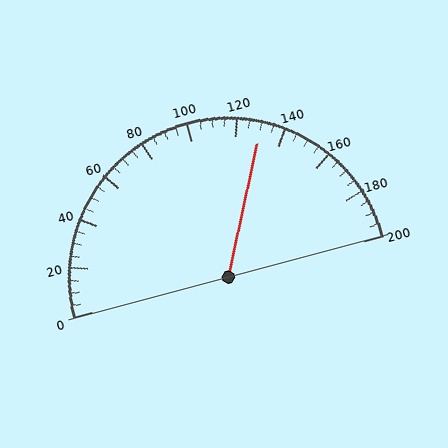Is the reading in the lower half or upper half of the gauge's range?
The reading is in the upper half of the range (0 to 200).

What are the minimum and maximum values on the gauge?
The gauge ranges from 0 to 200.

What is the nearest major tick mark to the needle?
The nearest major tick mark is 120.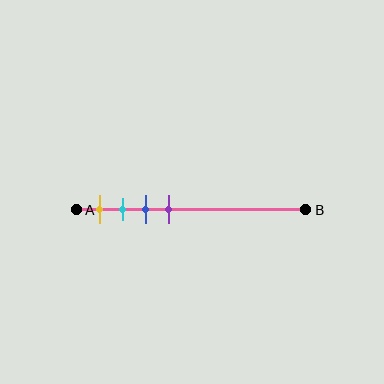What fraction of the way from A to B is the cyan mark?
The cyan mark is approximately 20% (0.2) of the way from A to B.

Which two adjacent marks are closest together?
The cyan and blue marks are the closest adjacent pair.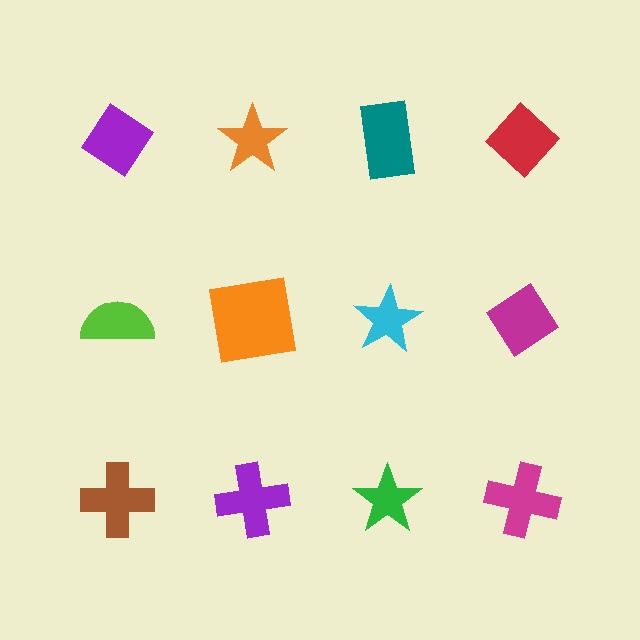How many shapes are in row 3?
4 shapes.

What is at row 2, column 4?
A magenta diamond.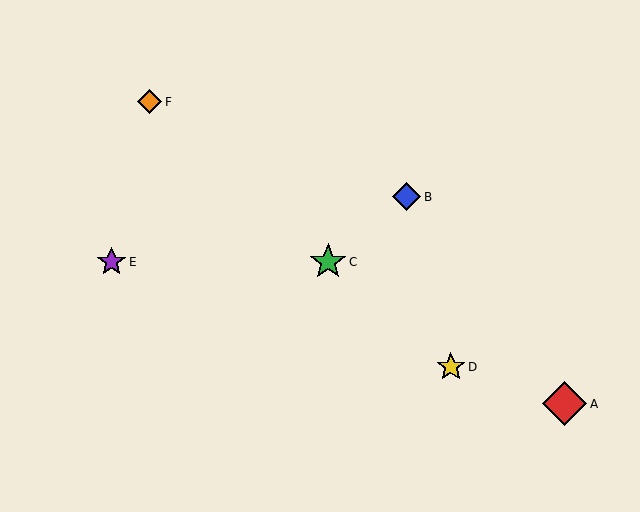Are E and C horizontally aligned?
Yes, both are at y≈262.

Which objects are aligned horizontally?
Objects C, E are aligned horizontally.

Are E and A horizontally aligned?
No, E is at y≈262 and A is at y≈404.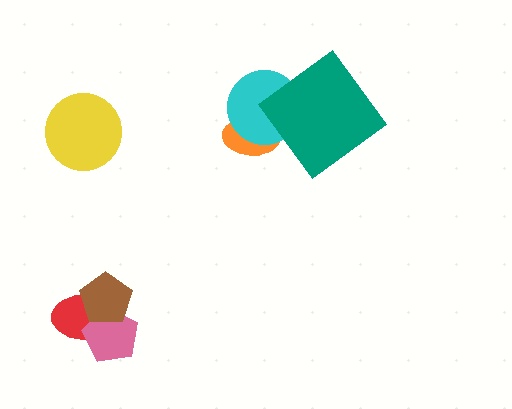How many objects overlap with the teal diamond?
1 object overlaps with the teal diamond.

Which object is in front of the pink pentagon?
The brown pentagon is in front of the pink pentagon.